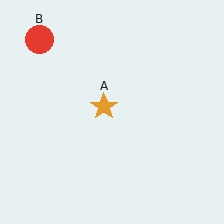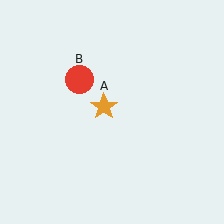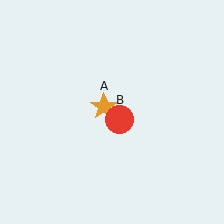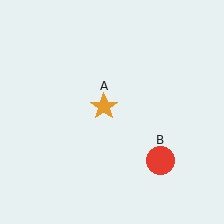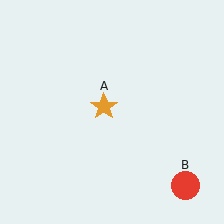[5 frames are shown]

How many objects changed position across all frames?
1 object changed position: red circle (object B).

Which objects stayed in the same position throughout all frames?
Orange star (object A) remained stationary.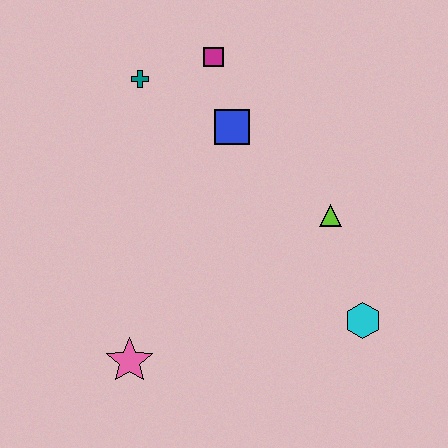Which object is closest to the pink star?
The cyan hexagon is closest to the pink star.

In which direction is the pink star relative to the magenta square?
The pink star is below the magenta square.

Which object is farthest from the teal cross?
The cyan hexagon is farthest from the teal cross.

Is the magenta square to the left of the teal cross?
No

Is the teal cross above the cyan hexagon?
Yes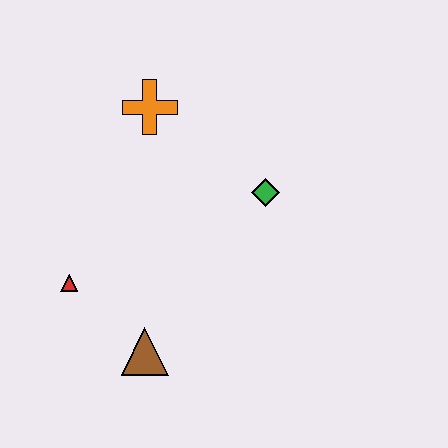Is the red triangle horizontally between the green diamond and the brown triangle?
No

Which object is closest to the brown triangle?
The red triangle is closest to the brown triangle.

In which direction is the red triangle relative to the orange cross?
The red triangle is below the orange cross.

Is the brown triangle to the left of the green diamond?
Yes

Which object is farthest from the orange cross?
The brown triangle is farthest from the orange cross.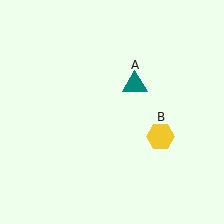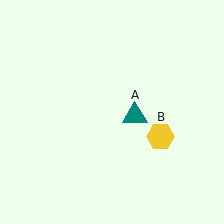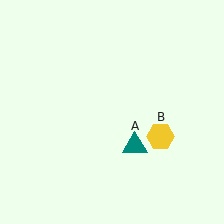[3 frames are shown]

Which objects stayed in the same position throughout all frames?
Yellow hexagon (object B) remained stationary.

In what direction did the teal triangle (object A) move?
The teal triangle (object A) moved down.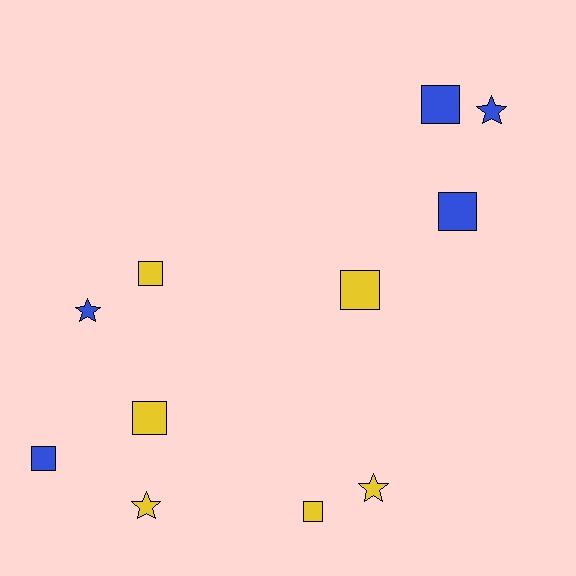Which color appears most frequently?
Yellow, with 6 objects.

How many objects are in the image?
There are 11 objects.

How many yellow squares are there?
There are 4 yellow squares.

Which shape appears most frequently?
Square, with 7 objects.